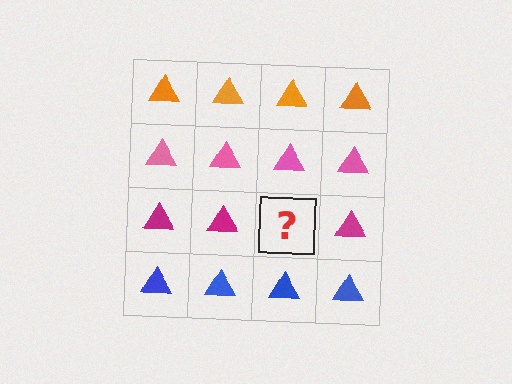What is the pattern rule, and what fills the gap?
The rule is that each row has a consistent color. The gap should be filled with a magenta triangle.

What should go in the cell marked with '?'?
The missing cell should contain a magenta triangle.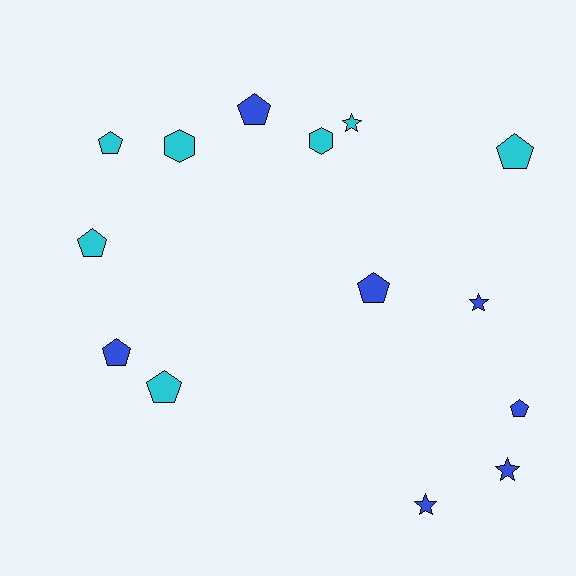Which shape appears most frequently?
Pentagon, with 8 objects.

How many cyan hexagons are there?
There are 2 cyan hexagons.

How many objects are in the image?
There are 14 objects.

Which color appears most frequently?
Blue, with 7 objects.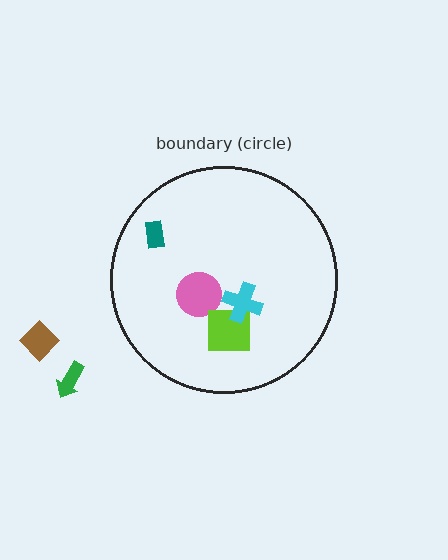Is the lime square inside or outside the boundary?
Inside.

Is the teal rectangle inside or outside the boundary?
Inside.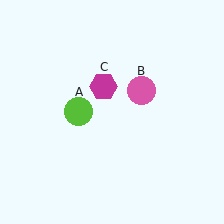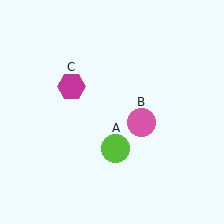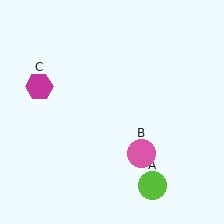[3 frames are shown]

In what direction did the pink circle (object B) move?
The pink circle (object B) moved down.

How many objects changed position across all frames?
3 objects changed position: lime circle (object A), pink circle (object B), magenta hexagon (object C).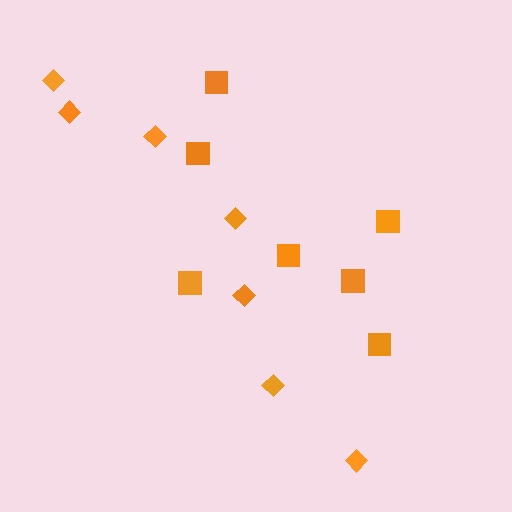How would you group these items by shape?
There are 2 groups: one group of squares (7) and one group of diamonds (7).